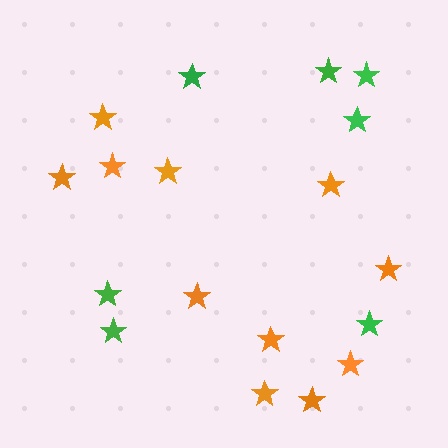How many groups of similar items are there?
There are 2 groups: one group of orange stars (11) and one group of green stars (7).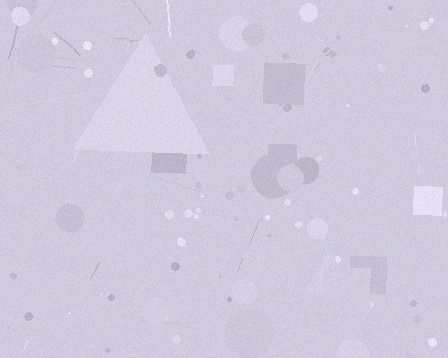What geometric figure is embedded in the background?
A triangle is embedded in the background.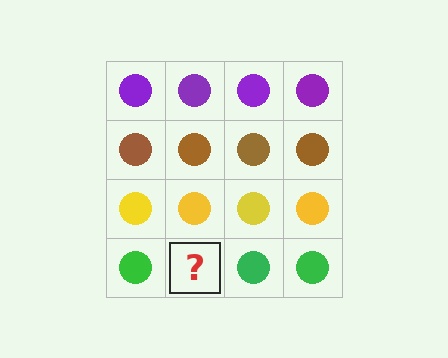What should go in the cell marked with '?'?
The missing cell should contain a green circle.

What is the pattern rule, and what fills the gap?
The rule is that each row has a consistent color. The gap should be filled with a green circle.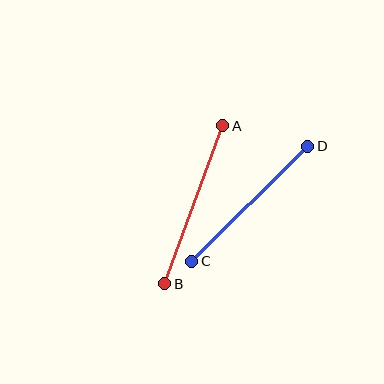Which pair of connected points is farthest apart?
Points A and B are farthest apart.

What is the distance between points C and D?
The distance is approximately 164 pixels.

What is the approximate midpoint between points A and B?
The midpoint is at approximately (194, 205) pixels.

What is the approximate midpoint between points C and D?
The midpoint is at approximately (250, 204) pixels.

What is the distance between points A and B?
The distance is approximately 168 pixels.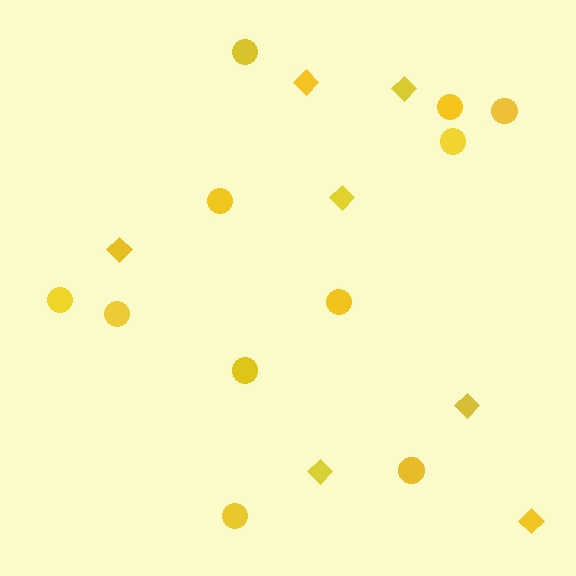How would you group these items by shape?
There are 2 groups: one group of diamonds (7) and one group of circles (11).